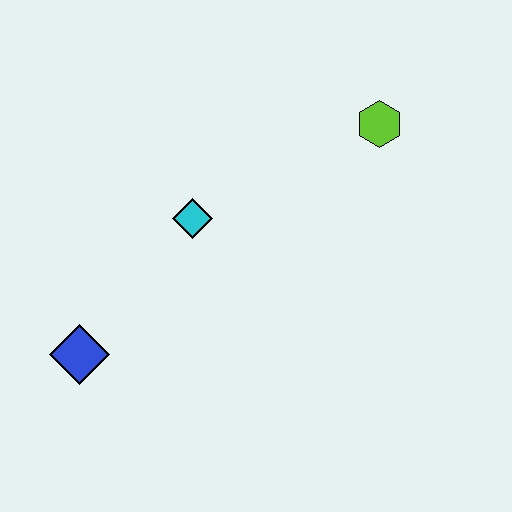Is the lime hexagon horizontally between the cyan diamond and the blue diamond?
No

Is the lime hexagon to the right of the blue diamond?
Yes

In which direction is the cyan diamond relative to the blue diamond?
The cyan diamond is above the blue diamond.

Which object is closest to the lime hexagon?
The cyan diamond is closest to the lime hexagon.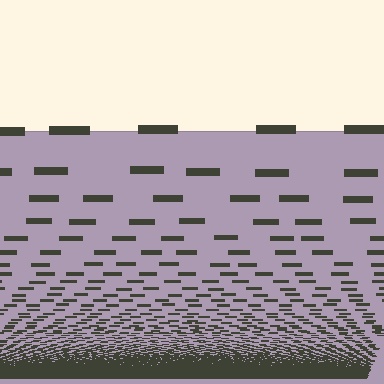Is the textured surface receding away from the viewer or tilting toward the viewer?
The surface appears to tilt toward the viewer. Texture elements get larger and sparser toward the top.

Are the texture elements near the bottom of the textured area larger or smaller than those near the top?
Smaller. The gradient is inverted — elements near the bottom are smaller and denser.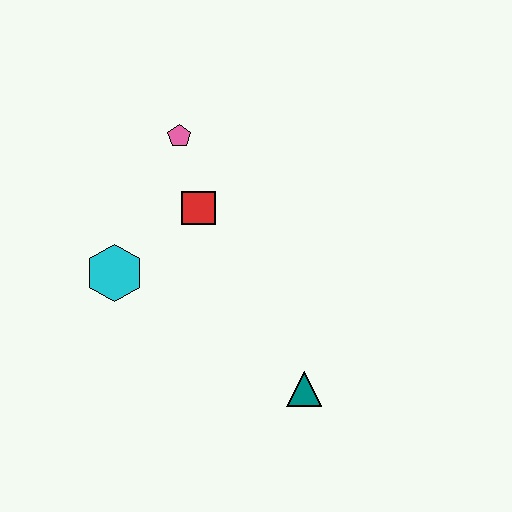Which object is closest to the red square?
The pink pentagon is closest to the red square.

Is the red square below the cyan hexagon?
No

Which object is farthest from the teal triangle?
The pink pentagon is farthest from the teal triangle.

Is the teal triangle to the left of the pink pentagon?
No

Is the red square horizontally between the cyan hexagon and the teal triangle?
Yes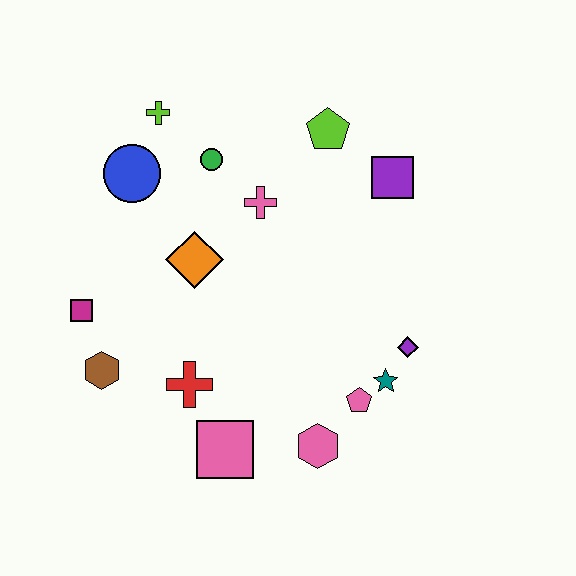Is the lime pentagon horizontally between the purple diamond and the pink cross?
Yes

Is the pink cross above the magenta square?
Yes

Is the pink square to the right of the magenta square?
Yes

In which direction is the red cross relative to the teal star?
The red cross is to the left of the teal star.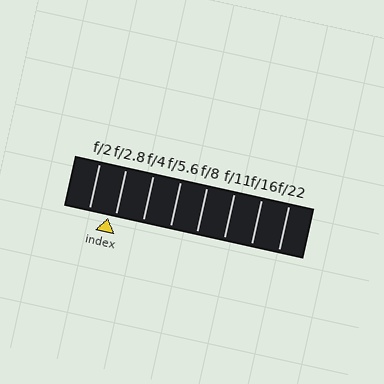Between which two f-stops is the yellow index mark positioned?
The index mark is between f/2 and f/2.8.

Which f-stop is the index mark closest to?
The index mark is closest to f/2.8.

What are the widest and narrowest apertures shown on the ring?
The widest aperture shown is f/2 and the narrowest is f/22.